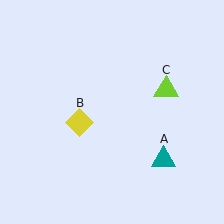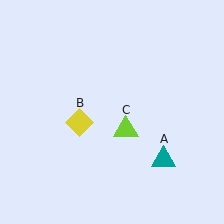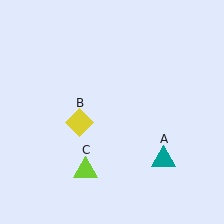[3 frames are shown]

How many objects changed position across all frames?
1 object changed position: lime triangle (object C).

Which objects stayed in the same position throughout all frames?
Teal triangle (object A) and yellow diamond (object B) remained stationary.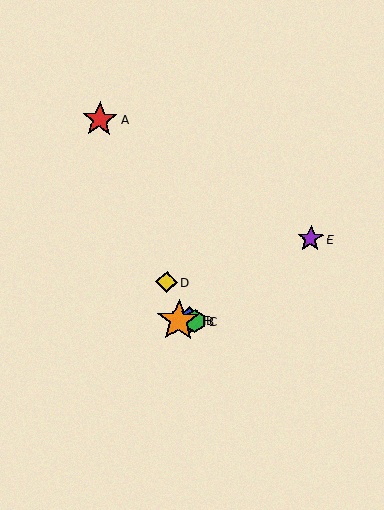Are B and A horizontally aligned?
No, B is at y≈321 and A is at y≈119.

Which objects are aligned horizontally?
Objects B, C, F are aligned horizontally.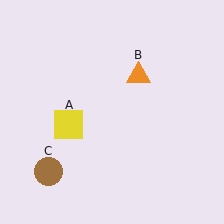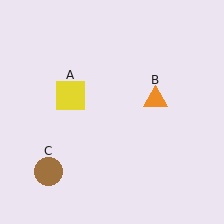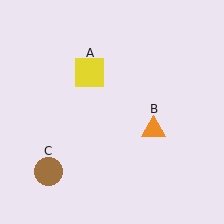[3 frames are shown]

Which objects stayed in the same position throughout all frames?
Brown circle (object C) remained stationary.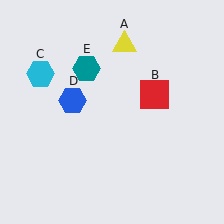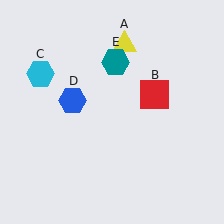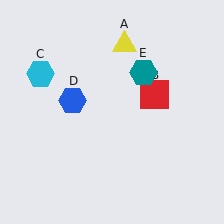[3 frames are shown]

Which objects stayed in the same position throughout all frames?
Yellow triangle (object A) and red square (object B) and cyan hexagon (object C) and blue hexagon (object D) remained stationary.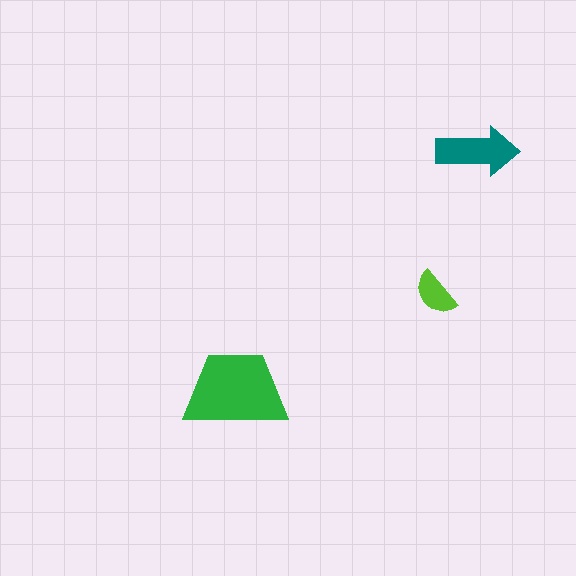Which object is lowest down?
The green trapezoid is bottommost.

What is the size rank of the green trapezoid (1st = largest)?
1st.